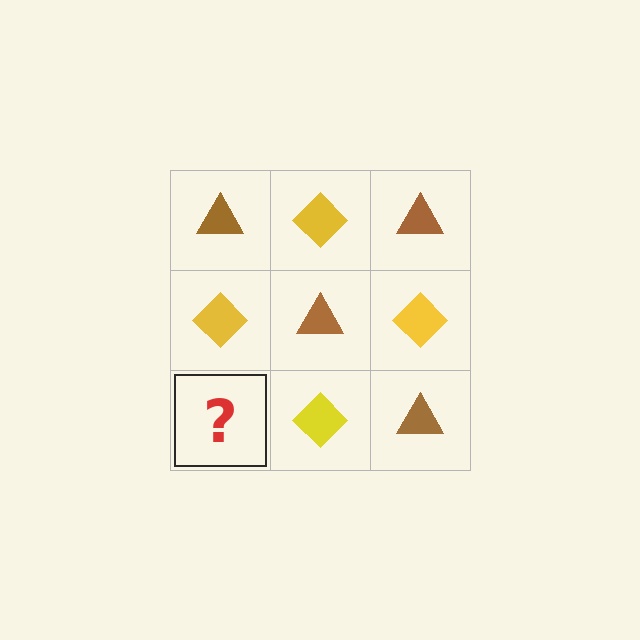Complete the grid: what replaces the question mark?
The question mark should be replaced with a brown triangle.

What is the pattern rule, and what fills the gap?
The rule is that it alternates brown triangle and yellow diamond in a checkerboard pattern. The gap should be filled with a brown triangle.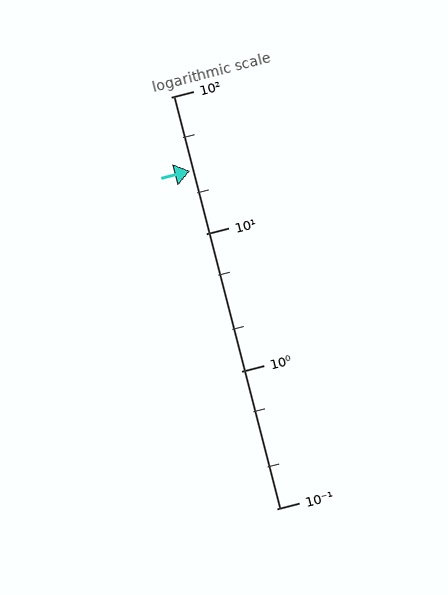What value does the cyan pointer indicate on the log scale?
The pointer indicates approximately 29.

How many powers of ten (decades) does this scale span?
The scale spans 3 decades, from 0.1 to 100.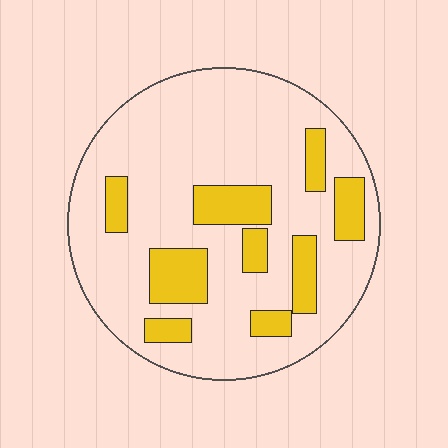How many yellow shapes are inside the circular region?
9.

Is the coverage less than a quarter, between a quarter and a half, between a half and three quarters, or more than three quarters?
Less than a quarter.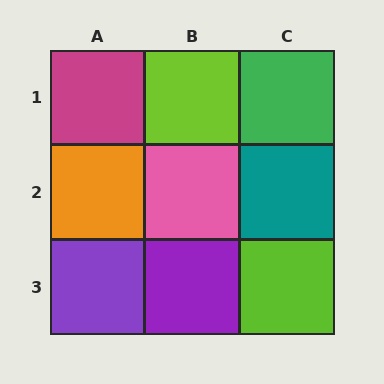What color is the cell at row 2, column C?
Teal.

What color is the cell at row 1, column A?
Magenta.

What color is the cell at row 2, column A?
Orange.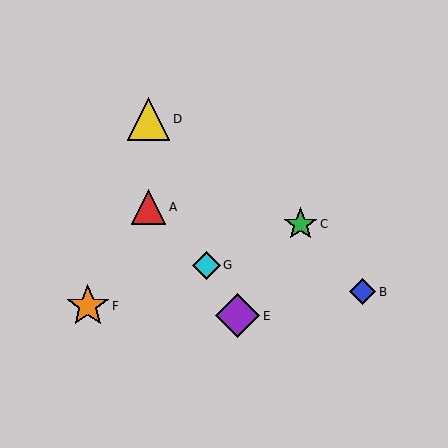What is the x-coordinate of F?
Object F is at x≈88.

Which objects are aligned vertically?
Objects A, D are aligned vertically.